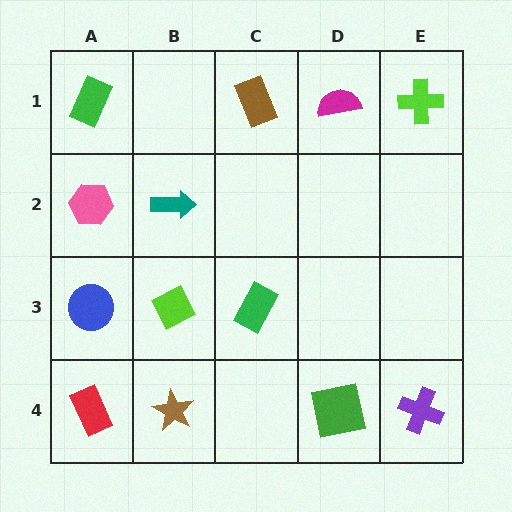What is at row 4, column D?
A green square.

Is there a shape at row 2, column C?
No, that cell is empty.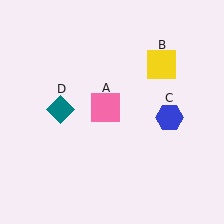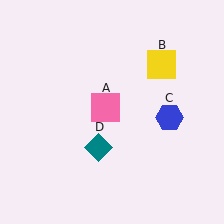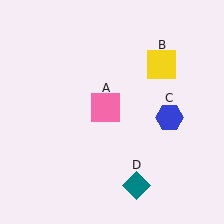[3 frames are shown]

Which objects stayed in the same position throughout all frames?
Pink square (object A) and yellow square (object B) and blue hexagon (object C) remained stationary.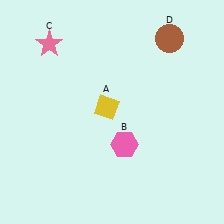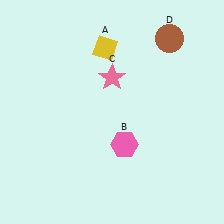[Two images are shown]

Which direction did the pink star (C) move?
The pink star (C) moved right.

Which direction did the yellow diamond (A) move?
The yellow diamond (A) moved up.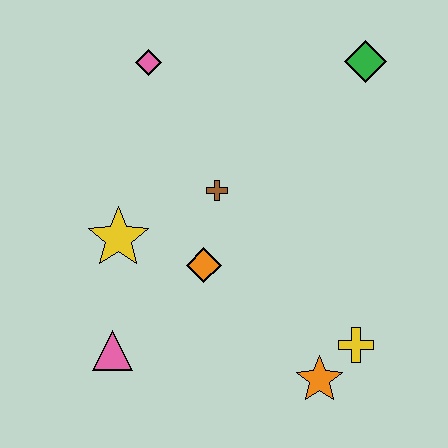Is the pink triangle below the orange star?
No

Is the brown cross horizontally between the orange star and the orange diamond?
Yes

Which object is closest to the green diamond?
The brown cross is closest to the green diamond.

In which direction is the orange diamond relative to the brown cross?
The orange diamond is below the brown cross.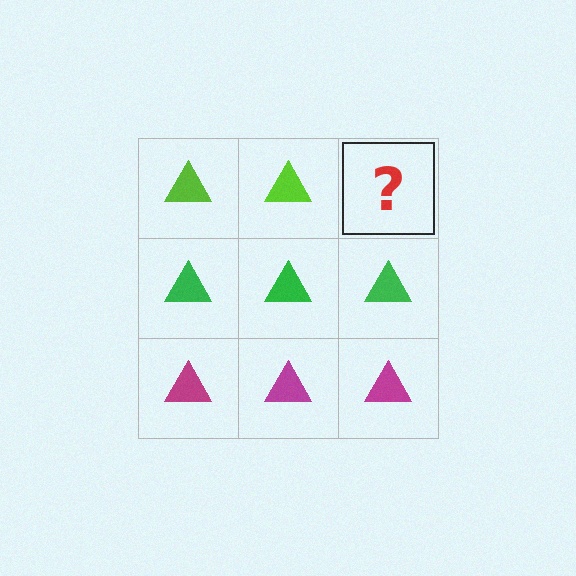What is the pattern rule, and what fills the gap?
The rule is that each row has a consistent color. The gap should be filled with a lime triangle.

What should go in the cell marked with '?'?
The missing cell should contain a lime triangle.